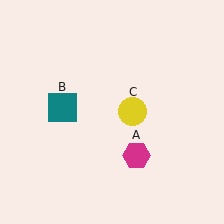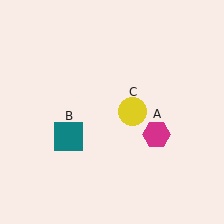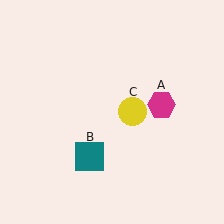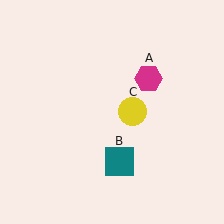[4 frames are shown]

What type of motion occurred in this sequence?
The magenta hexagon (object A), teal square (object B) rotated counterclockwise around the center of the scene.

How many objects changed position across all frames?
2 objects changed position: magenta hexagon (object A), teal square (object B).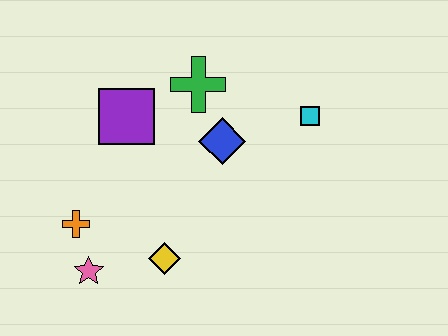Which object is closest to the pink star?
The orange cross is closest to the pink star.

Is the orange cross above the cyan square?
No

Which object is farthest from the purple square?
The cyan square is farthest from the purple square.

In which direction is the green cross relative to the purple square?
The green cross is to the right of the purple square.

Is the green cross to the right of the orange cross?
Yes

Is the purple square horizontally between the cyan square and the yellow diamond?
No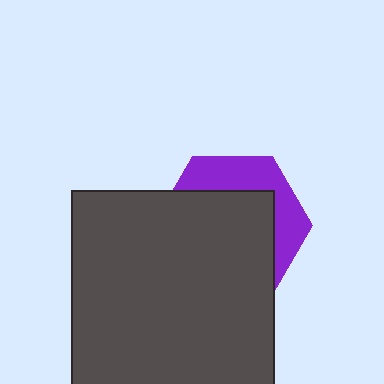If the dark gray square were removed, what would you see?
You would see the complete purple hexagon.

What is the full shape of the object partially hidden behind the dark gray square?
The partially hidden object is a purple hexagon.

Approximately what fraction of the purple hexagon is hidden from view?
Roughly 67% of the purple hexagon is hidden behind the dark gray square.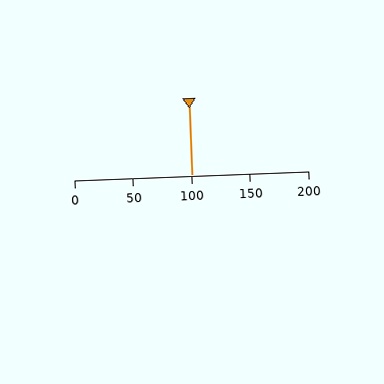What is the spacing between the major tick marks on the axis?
The major ticks are spaced 50 apart.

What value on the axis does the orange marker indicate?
The marker indicates approximately 100.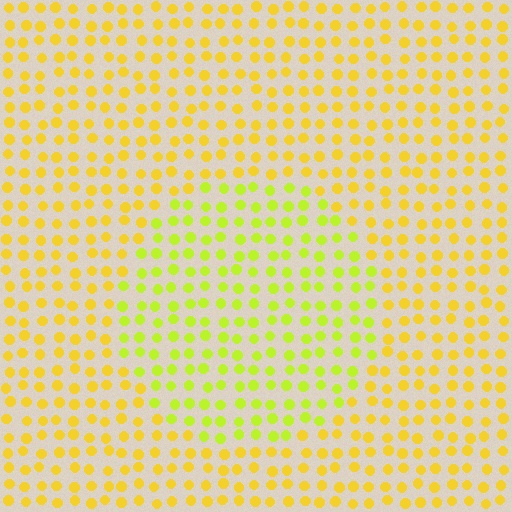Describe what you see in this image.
The image is filled with small yellow elements in a uniform arrangement. A circle-shaped region is visible where the elements are tinted to a slightly different hue, forming a subtle color boundary.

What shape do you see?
I see a circle.